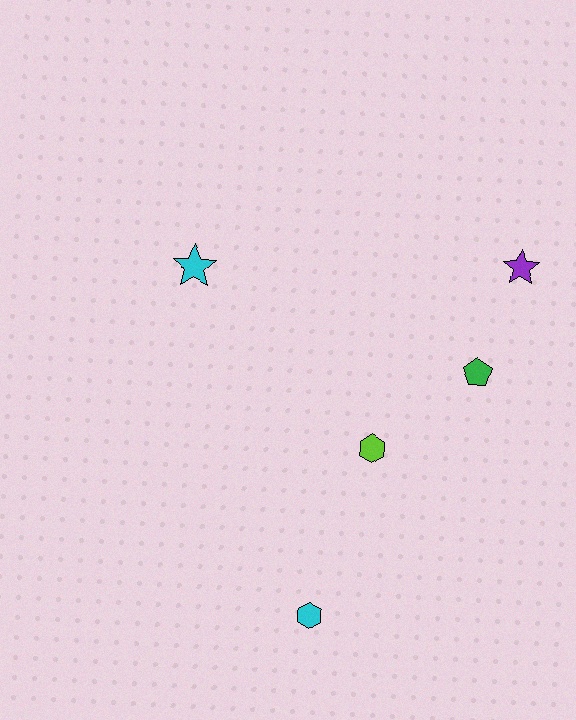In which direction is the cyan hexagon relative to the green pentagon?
The cyan hexagon is below the green pentagon.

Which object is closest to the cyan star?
The lime hexagon is closest to the cyan star.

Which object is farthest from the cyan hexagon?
The purple star is farthest from the cyan hexagon.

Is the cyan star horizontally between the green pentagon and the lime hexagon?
No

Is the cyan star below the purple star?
Yes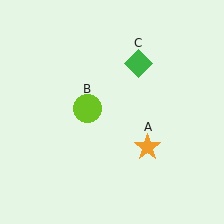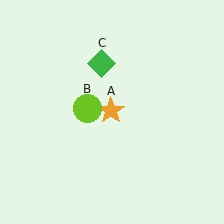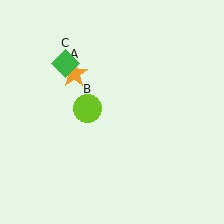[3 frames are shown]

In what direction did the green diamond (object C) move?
The green diamond (object C) moved left.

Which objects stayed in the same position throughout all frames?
Lime circle (object B) remained stationary.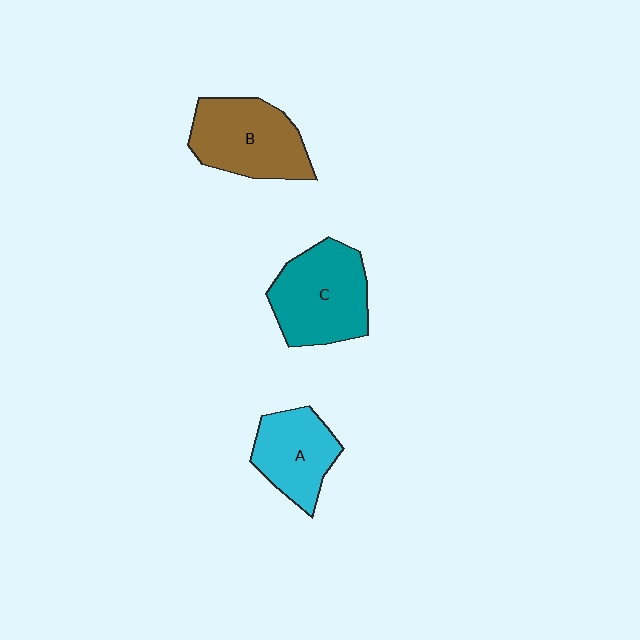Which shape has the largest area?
Shape C (teal).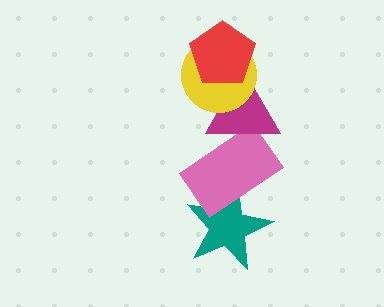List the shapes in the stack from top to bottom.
From top to bottom: the red pentagon, the yellow circle, the magenta triangle, the pink rectangle, the teal star.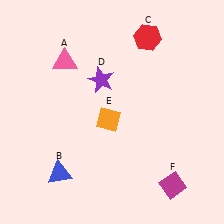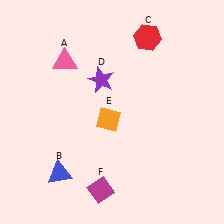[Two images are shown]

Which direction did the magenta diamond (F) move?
The magenta diamond (F) moved left.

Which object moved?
The magenta diamond (F) moved left.